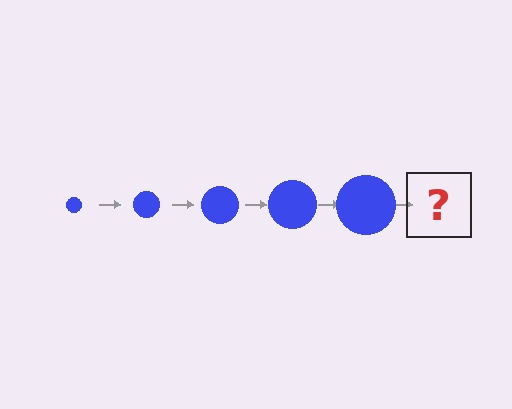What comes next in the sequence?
The next element should be a blue circle, larger than the previous one.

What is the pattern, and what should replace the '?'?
The pattern is that the circle gets progressively larger each step. The '?' should be a blue circle, larger than the previous one.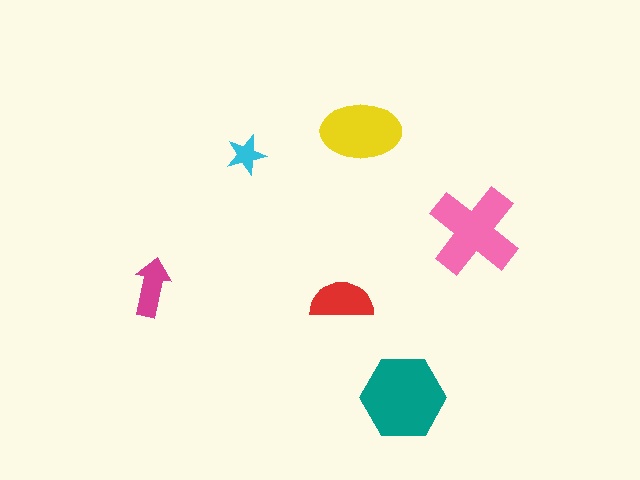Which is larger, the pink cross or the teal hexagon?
The teal hexagon.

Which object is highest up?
The yellow ellipse is topmost.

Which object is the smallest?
The cyan star.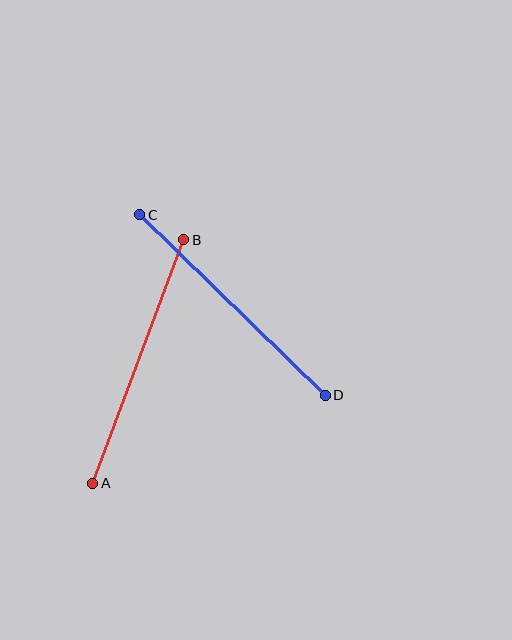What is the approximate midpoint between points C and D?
The midpoint is at approximately (233, 305) pixels.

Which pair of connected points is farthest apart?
Points A and B are farthest apart.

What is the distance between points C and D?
The distance is approximately 259 pixels.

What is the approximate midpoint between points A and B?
The midpoint is at approximately (138, 362) pixels.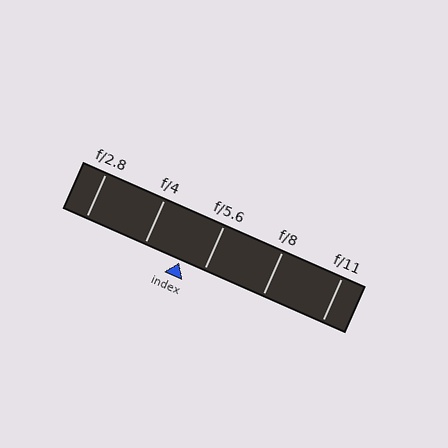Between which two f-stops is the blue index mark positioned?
The index mark is between f/4 and f/5.6.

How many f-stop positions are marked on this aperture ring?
There are 5 f-stop positions marked.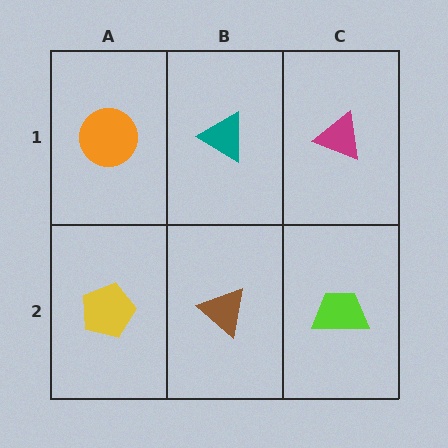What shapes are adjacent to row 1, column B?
A brown triangle (row 2, column B), an orange circle (row 1, column A), a magenta triangle (row 1, column C).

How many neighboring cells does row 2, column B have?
3.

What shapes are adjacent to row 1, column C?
A lime trapezoid (row 2, column C), a teal triangle (row 1, column B).